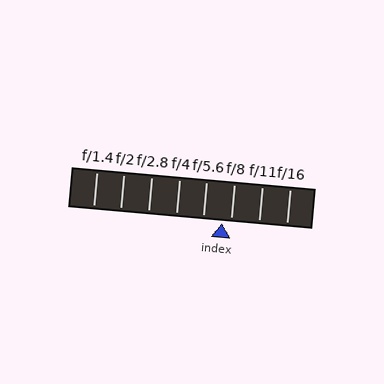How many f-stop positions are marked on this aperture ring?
There are 8 f-stop positions marked.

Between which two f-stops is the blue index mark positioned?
The index mark is between f/5.6 and f/8.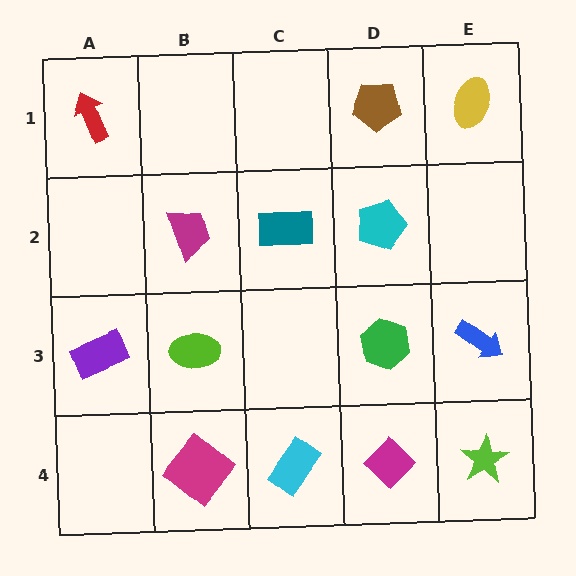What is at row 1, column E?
A yellow ellipse.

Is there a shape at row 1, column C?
No, that cell is empty.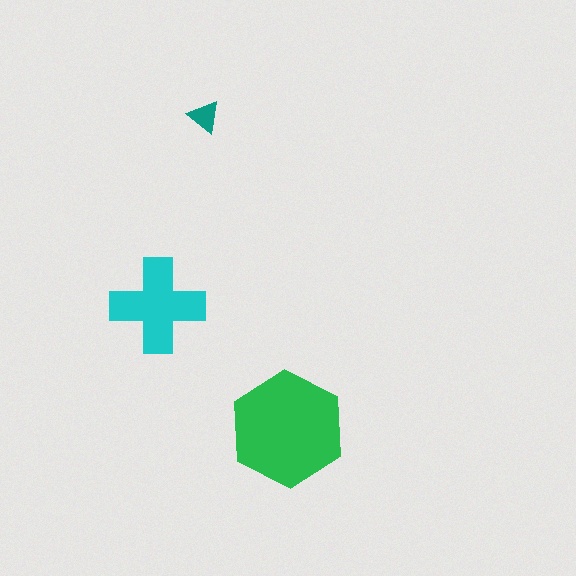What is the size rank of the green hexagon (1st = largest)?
1st.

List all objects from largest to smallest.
The green hexagon, the cyan cross, the teal triangle.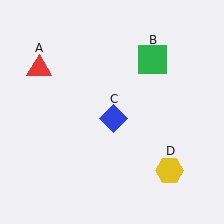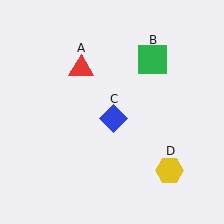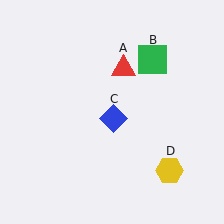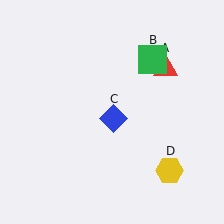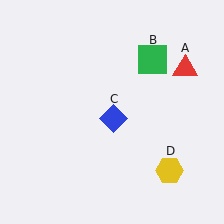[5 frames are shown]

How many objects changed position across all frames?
1 object changed position: red triangle (object A).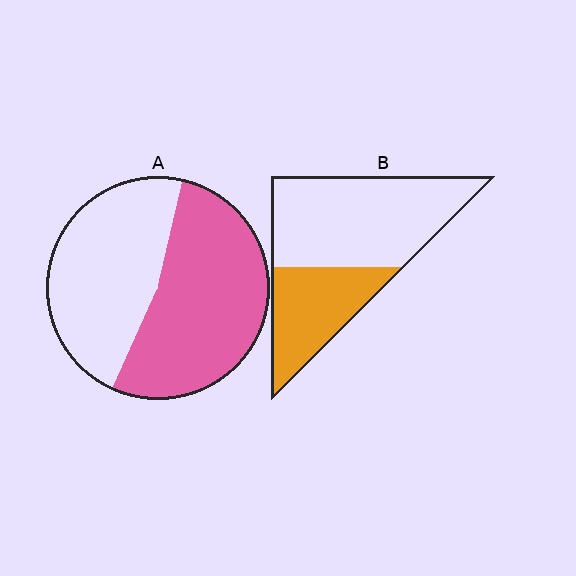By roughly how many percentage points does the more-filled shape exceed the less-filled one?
By roughly 20 percentage points (A over B).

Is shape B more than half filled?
No.